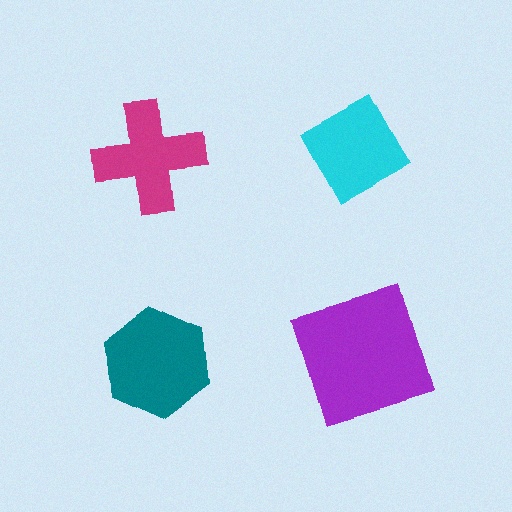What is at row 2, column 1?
A teal hexagon.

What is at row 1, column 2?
A cyan diamond.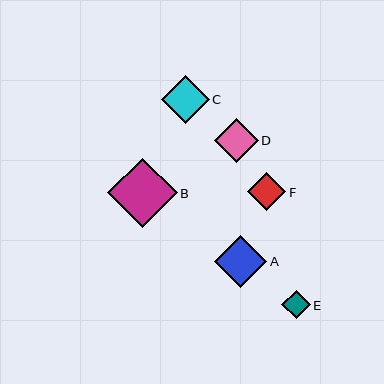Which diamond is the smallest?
Diamond E is the smallest with a size of approximately 28 pixels.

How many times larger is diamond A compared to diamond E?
Diamond A is approximately 1.8 times the size of diamond E.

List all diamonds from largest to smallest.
From largest to smallest: B, A, C, D, F, E.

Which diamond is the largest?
Diamond B is the largest with a size of approximately 69 pixels.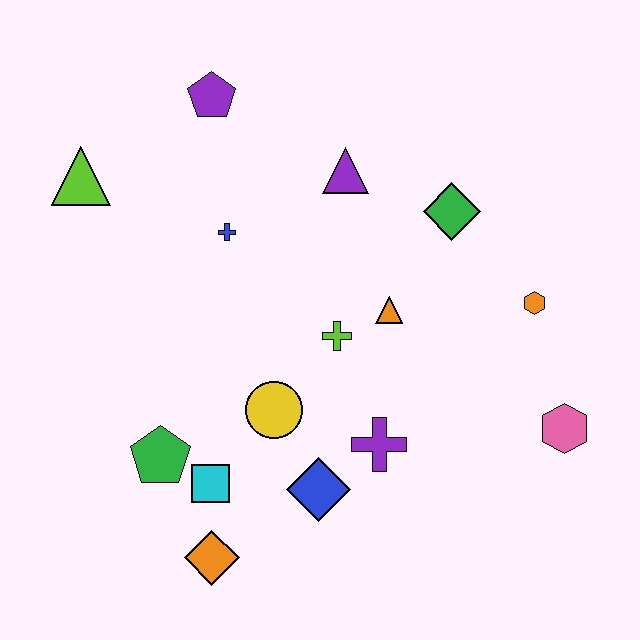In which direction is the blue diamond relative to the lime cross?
The blue diamond is below the lime cross.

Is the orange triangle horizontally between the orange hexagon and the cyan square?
Yes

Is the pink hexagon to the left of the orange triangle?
No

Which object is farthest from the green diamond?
The orange diamond is farthest from the green diamond.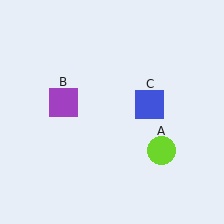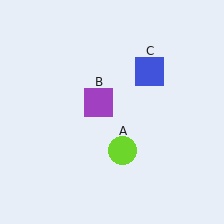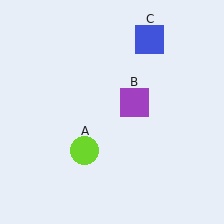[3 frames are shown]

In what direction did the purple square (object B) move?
The purple square (object B) moved right.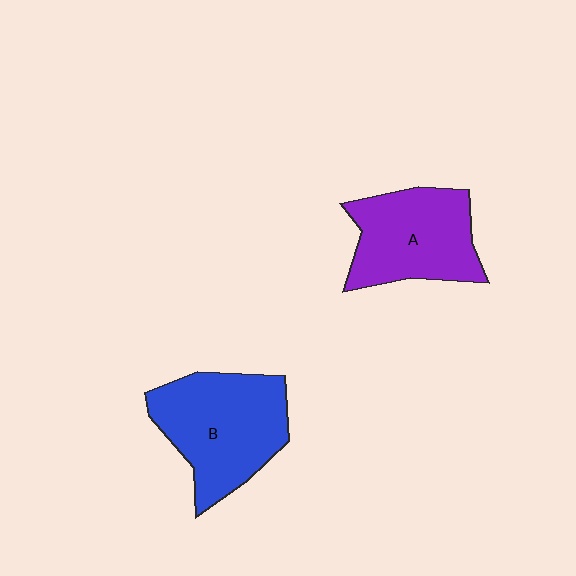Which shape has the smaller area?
Shape A (purple).